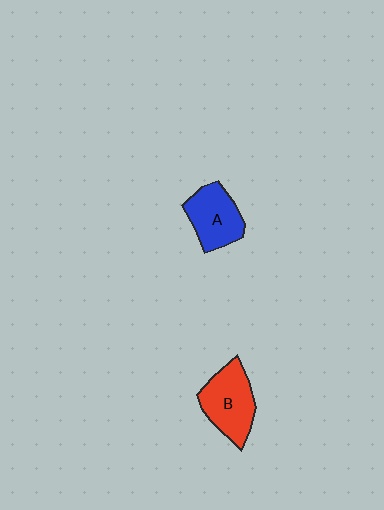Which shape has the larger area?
Shape B (red).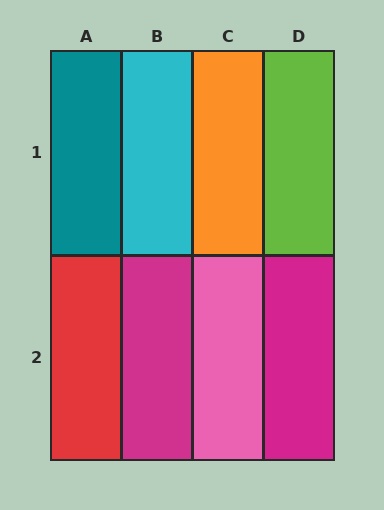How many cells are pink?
1 cell is pink.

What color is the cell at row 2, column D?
Magenta.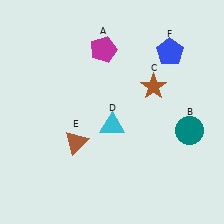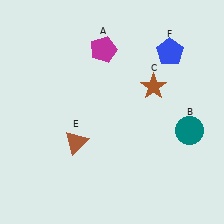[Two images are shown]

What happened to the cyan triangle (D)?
The cyan triangle (D) was removed in Image 2. It was in the bottom-right area of Image 1.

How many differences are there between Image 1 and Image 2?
There is 1 difference between the two images.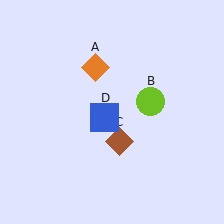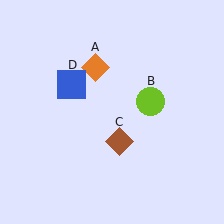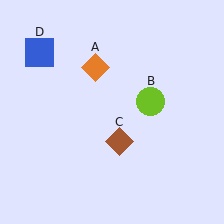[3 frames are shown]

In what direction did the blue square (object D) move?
The blue square (object D) moved up and to the left.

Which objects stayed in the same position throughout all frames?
Orange diamond (object A) and lime circle (object B) and brown diamond (object C) remained stationary.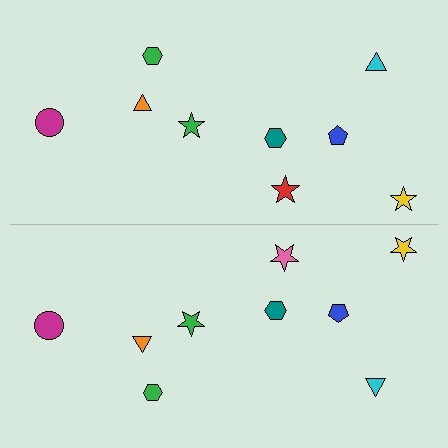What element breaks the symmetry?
The pink star on the bottom side breaks the symmetry — its mirror counterpart is red.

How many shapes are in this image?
There are 18 shapes in this image.